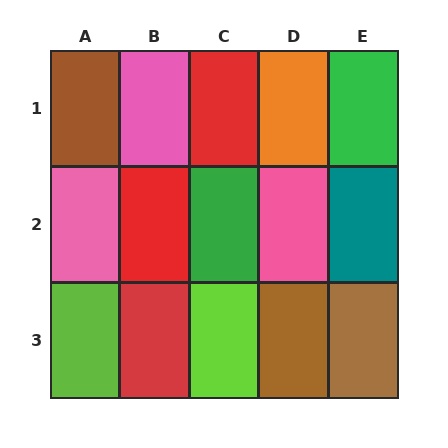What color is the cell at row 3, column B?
Red.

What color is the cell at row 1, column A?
Brown.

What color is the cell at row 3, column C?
Lime.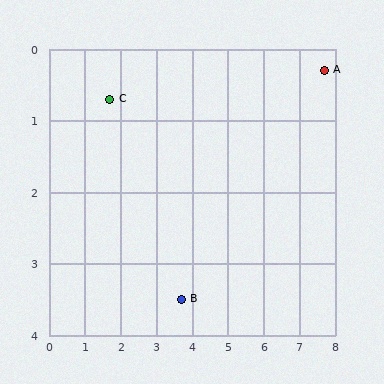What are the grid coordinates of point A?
Point A is at approximately (7.7, 0.3).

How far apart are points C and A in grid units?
Points C and A are about 6.0 grid units apart.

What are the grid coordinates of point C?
Point C is at approximately (1.7, 0.7).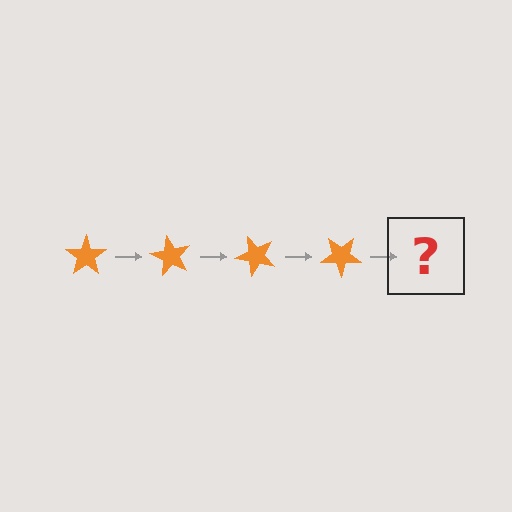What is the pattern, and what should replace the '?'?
The pattern is that the star rotates 60 degrees each step. The '?' should be an orange star rotated 240 degrees.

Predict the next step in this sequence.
The next step is an orange star rotated 240 degrees.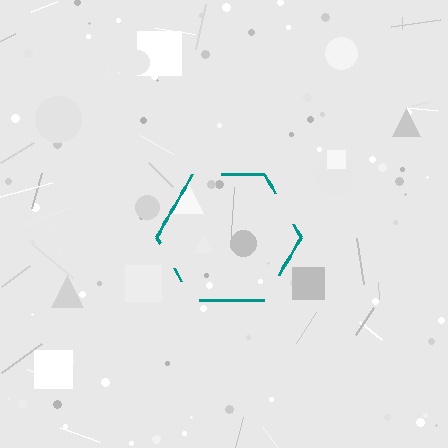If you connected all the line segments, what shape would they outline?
They would outline a hexagon.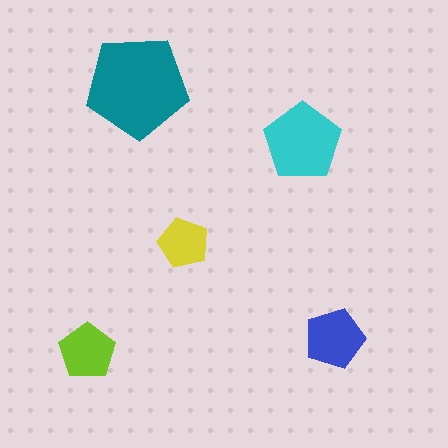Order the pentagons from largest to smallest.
the teal one, the cyan one, the blue one, the lime one, the yellow one.